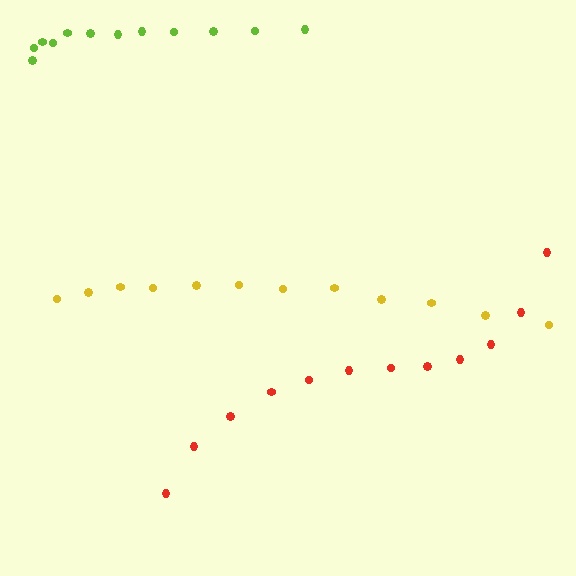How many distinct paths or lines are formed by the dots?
There are 3 distinct paths.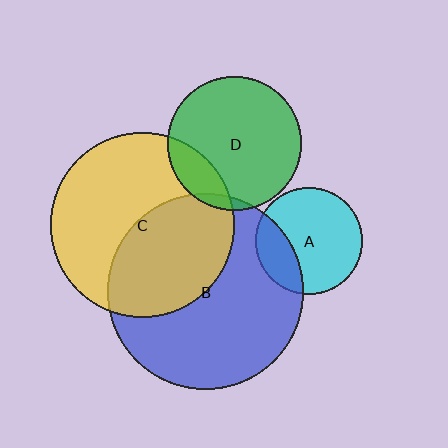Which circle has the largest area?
Circle B (blue).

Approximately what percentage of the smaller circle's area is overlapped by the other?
Approximately 45%.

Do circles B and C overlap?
Yes.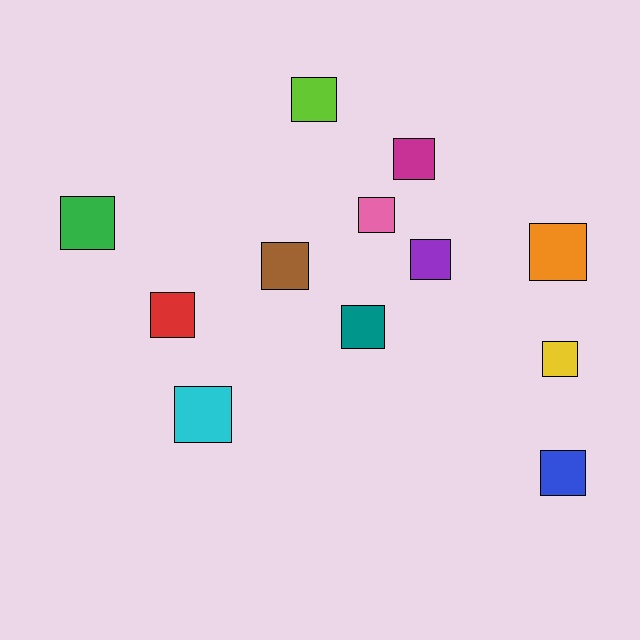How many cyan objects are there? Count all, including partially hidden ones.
There is 1 cyan object.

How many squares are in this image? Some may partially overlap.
There are 12 squares.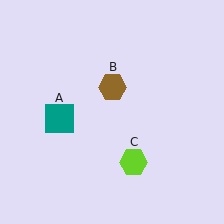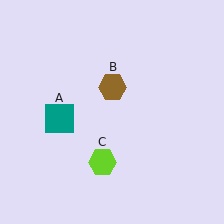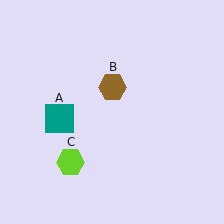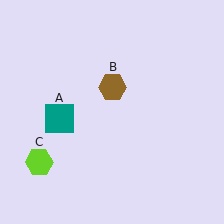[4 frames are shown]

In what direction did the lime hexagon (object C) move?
The lime hexagon (object C) moved left.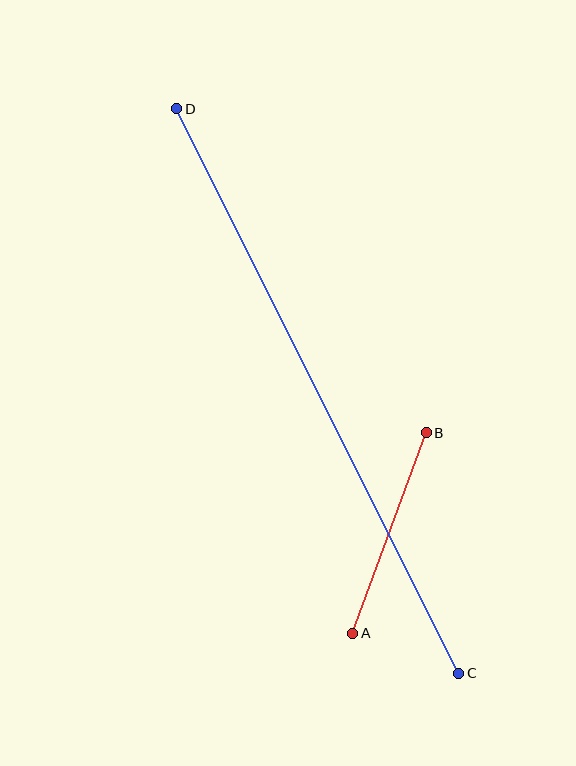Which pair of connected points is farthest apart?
Points C and D are farthest apart.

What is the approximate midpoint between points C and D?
The midpoint is at approximately (318, 391) pixels.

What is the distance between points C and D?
The distance is approximately 631 pixels.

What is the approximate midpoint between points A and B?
The midpoint is at approximately (390, 533) pixels.